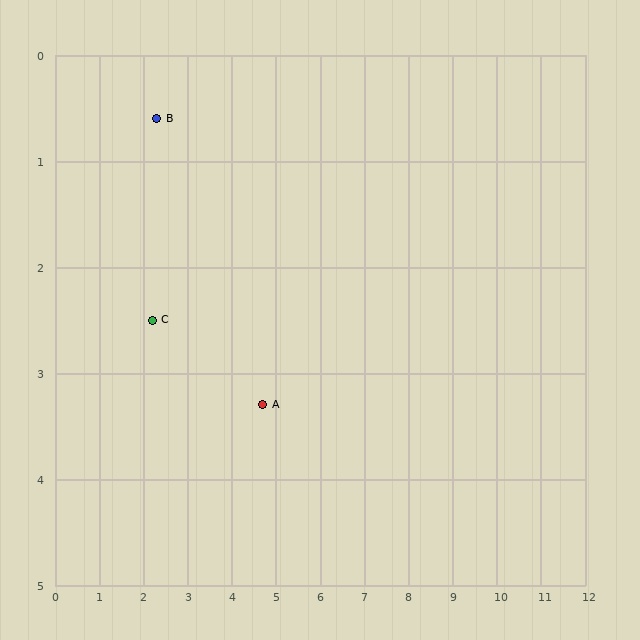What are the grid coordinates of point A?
Point A is at approximately (4.7, 3.3).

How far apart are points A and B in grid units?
Points A and B are about 3.6 grid units apart.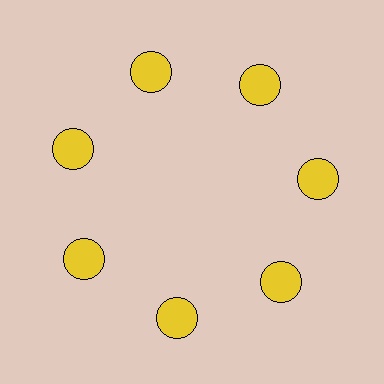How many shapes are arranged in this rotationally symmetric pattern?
There are 7 shapes, arranged in 7 groups of 1.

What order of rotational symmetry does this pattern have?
This pattern has 7-fold rotational symmetry.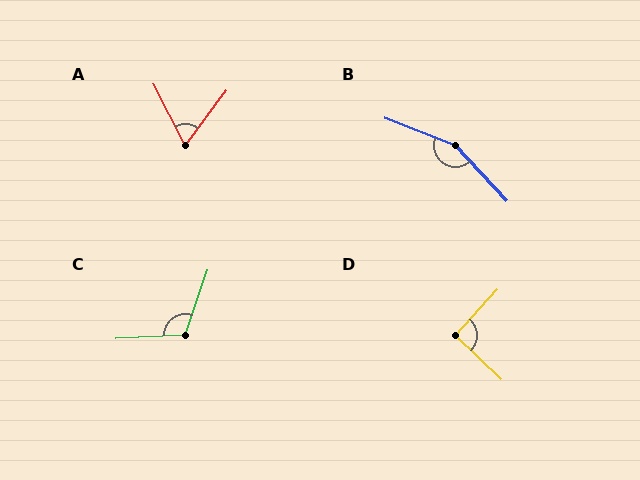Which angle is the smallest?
A, at approximately 64 degrees.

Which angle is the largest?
B, at approximately 154 degrees.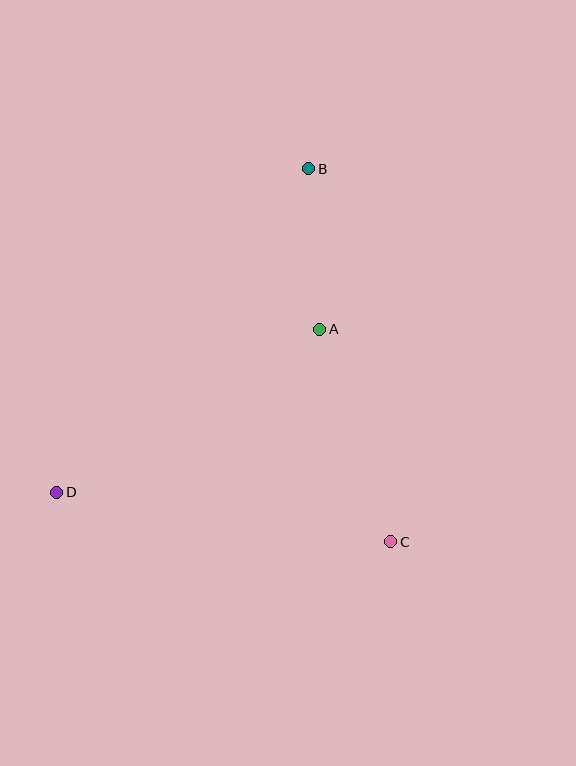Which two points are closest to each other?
Points A and B are closest to each other.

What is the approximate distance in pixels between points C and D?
The distance between C and D is approximately 338 pixels.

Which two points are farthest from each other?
Points B and D are farthest from each other.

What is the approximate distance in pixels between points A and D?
The distance between A and D is approximately 309 pixels.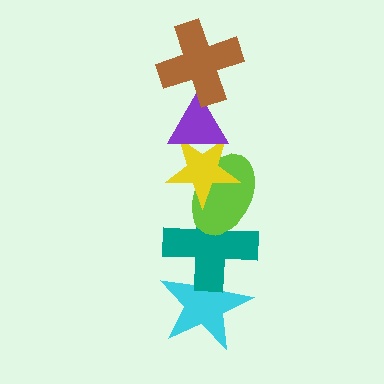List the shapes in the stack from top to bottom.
From top to bottom: the brown cross, the purple triangle, the yellow star, the lime ellipse, the teal cross, the cyan star.